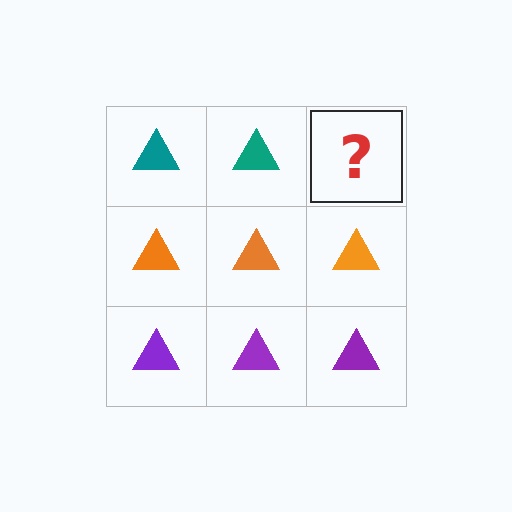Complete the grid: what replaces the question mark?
The question mark should be replaced with a teal triangle.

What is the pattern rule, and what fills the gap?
The rule is that each row has a consistent color. The gap should be filled with a teal triangle.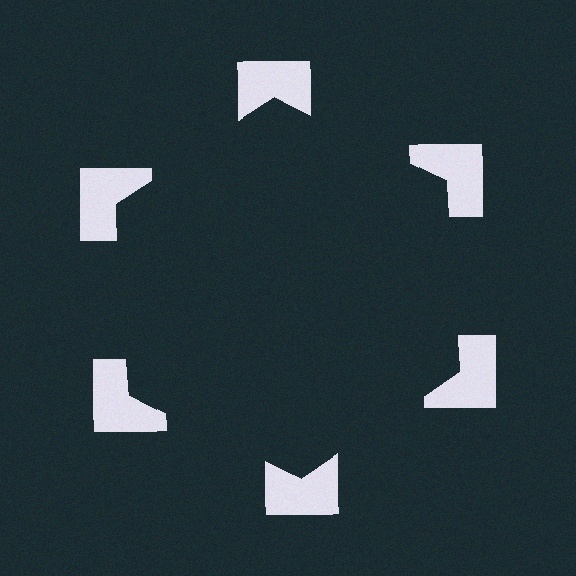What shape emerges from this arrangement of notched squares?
An illusory hexagon — its edges are inferred from the aligned wedge cuts in the notched squares, not physically drawn.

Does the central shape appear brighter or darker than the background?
It typically appears slightly darker than the background, even though no actual brightness change is drawn.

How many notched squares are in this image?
There are 6 — one at each vertex of the illusory hexagon.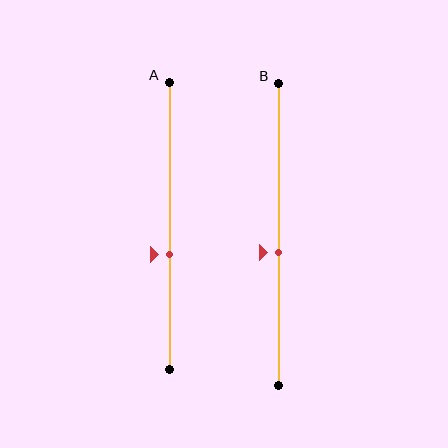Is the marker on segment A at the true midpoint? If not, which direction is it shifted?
No, the marker on segment A is shifted downward by about 10% of the segment length.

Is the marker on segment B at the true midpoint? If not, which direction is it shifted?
No, the marker on segment B is shifted downward by about 6% of the segment length.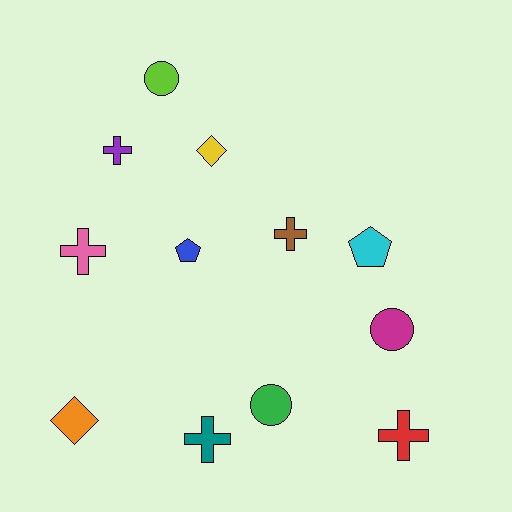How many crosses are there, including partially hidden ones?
There are 5 crosses.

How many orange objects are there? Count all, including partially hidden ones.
There is 1 orange object.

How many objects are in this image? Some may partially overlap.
There are 12 objects.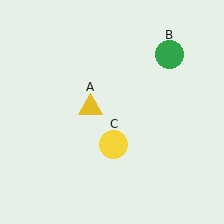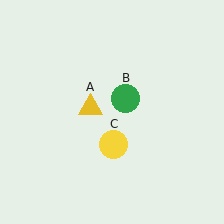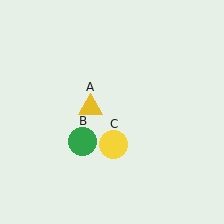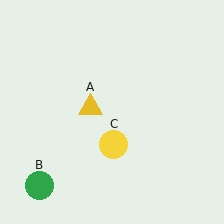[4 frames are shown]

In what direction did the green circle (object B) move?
The green circle (object B) moved down and to the left.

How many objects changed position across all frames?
1 object changed position: green circle (object B).